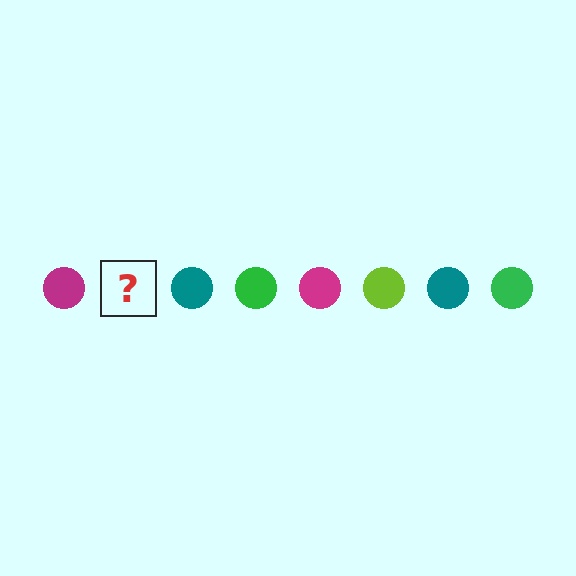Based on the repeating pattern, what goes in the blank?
The blank should be a lime circle.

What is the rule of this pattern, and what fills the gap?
The rule is that the pattern cycles through magenta, lime, teal, green circles. The gap should be filled with a lime circle.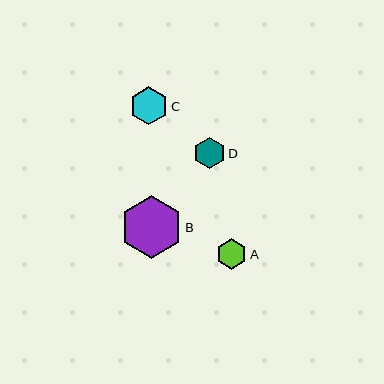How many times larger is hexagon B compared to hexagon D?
Hexagon B is approximately 2.0 times the size of hexagon D.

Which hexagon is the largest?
Hexagon B is the largest with a size of approximately 62 pixels.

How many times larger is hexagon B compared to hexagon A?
Hexagon B is approximately 2.1 times the size of hexagon A.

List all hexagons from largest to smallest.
From largest to smallest: B, C, D, A.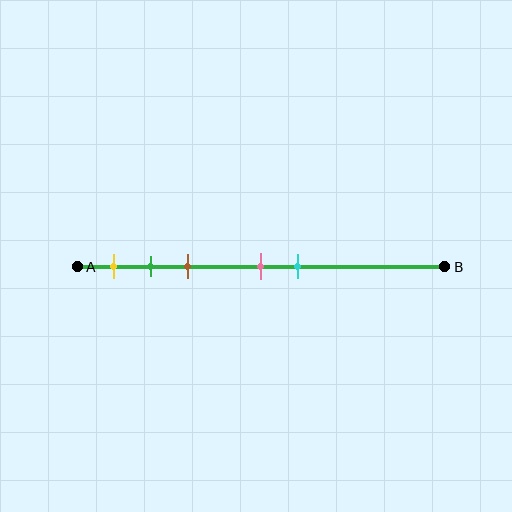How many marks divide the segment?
There are 5 marks dividing the segment.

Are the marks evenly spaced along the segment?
No, the marks are not evenly spaced.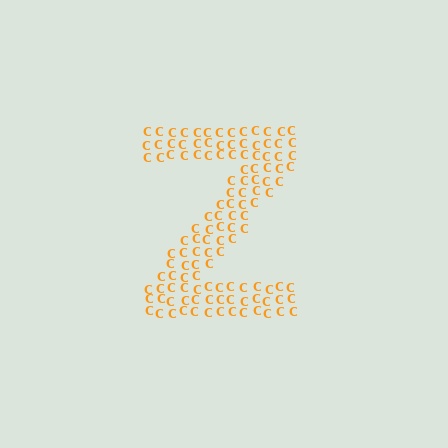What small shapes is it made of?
It is made of small letter C's.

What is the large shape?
The large shape is the letter Z.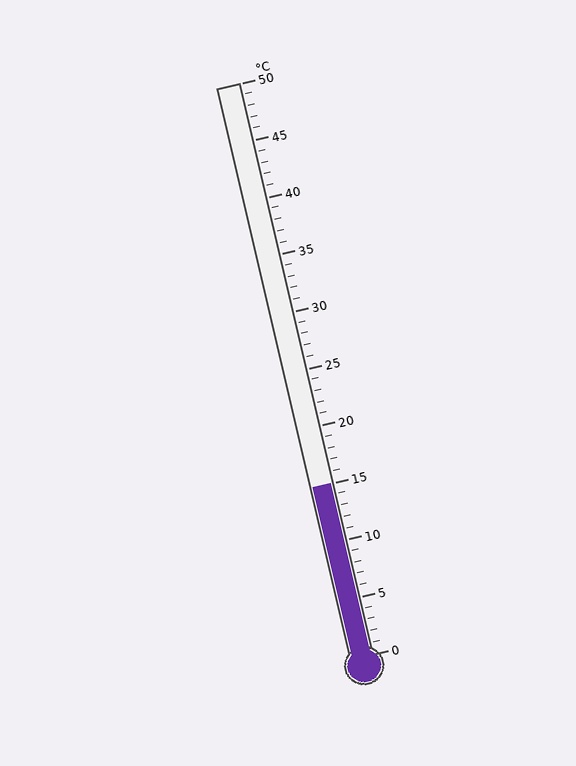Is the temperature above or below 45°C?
The temperature is below 45°C.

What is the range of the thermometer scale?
The thermometer scale ranges from 0°C to 50°C.